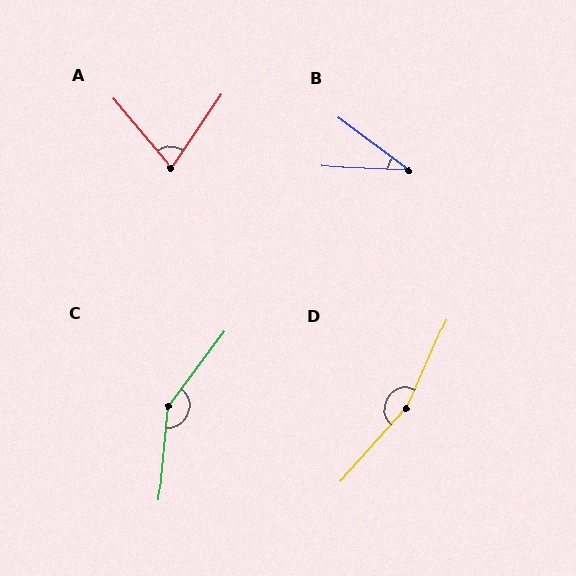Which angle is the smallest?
B, at approximately 34 degrees.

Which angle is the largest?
D, at approximately 162 degrees.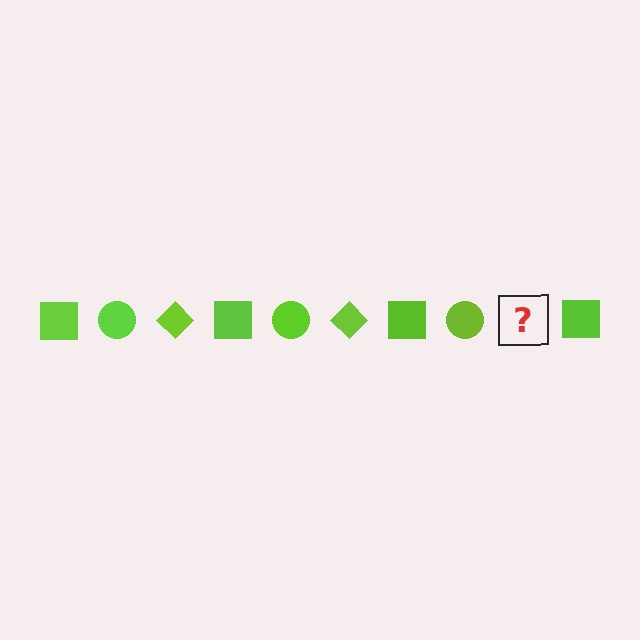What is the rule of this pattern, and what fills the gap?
The rule is that the pattern cycles through square, circle, diamond shapes in lime. The gap should be filled with a lime diamond.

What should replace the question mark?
The question mark should be replaced with a lime diamond.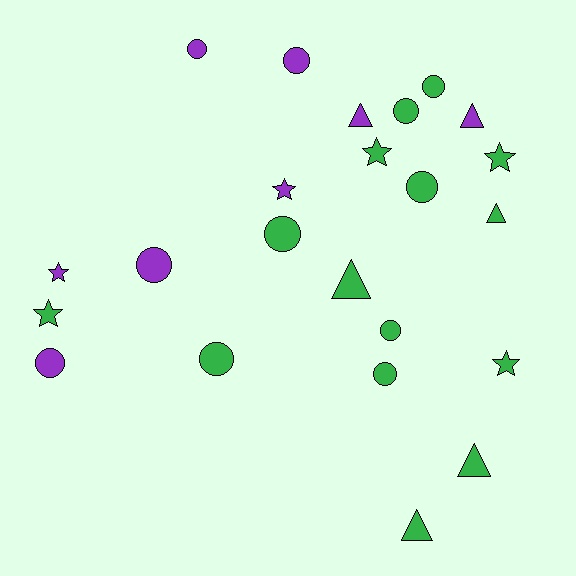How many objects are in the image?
There are 23 objects.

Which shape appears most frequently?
Circle, with 11 objects.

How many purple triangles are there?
There are 2 purple triangles.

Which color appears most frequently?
Green, with 15 objects.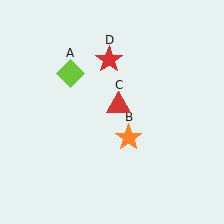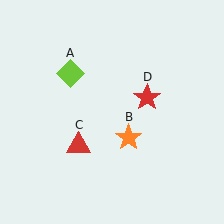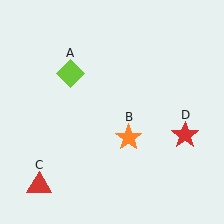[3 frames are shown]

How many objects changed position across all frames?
2 objects changed position: red triangle (object C), red star (object D).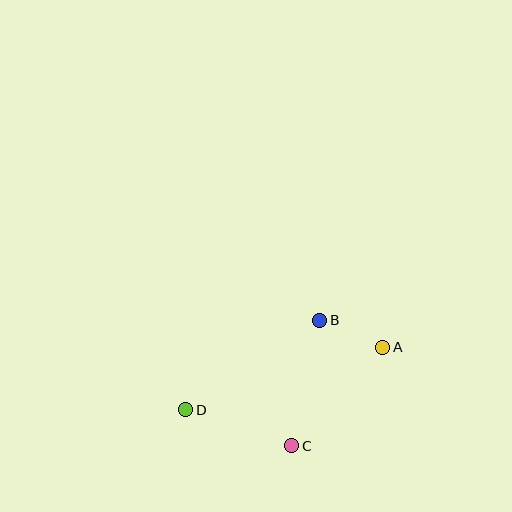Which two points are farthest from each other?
Points A and D are farthest from each other.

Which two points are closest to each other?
Points A and B are closest to each other.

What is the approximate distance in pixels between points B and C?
The distance between B and C is approximately 129 pixels.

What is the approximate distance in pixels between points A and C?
The distance between A and C is approximately 134 pixels.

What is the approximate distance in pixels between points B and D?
The distance between B and D is approximately 161 pixels.